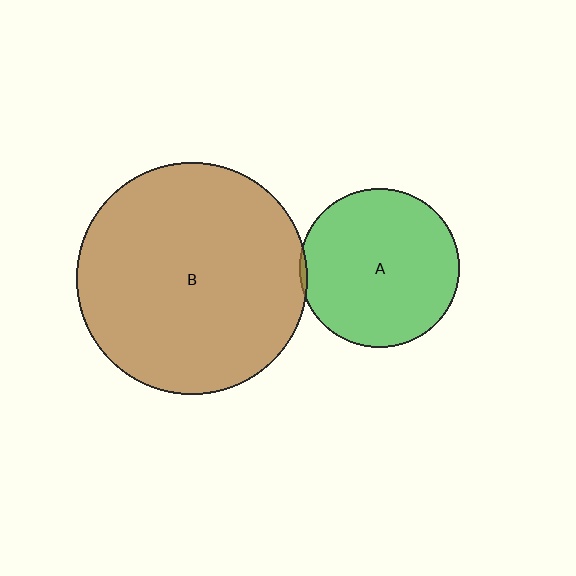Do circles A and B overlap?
Yes.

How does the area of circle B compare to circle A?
Approximately 2.1 times.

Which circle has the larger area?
Circle B (brown).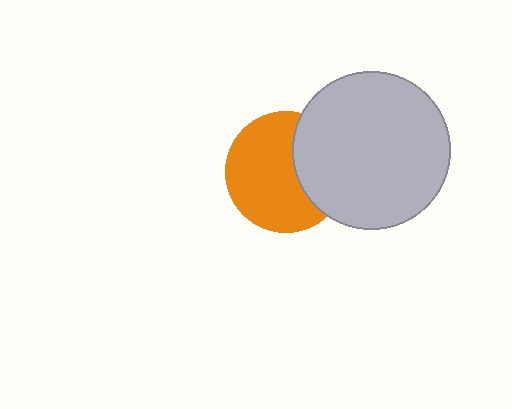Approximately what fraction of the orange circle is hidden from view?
Roughly 34% of the orange circle is hidden behind the light gray circle.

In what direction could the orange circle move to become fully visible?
The orange circle could move left. That would shift it out from behind the light gray circle entirely.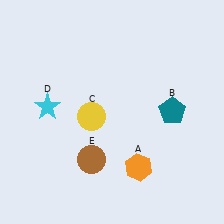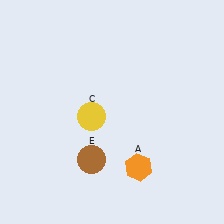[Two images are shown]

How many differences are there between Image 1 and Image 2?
There are 2 differences between the two images.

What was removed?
The cyan star (D), the teal pentagon (B) were removed in Image 2.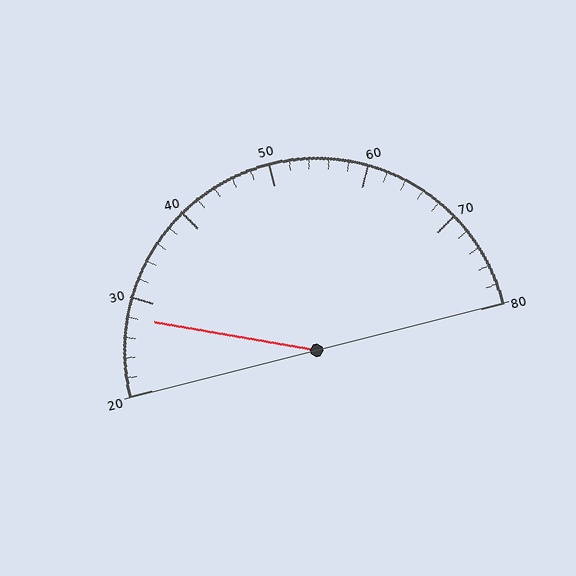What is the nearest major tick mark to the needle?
The nearest major tick mark is 30.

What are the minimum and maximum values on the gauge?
The gauge ranges from 20 to 80.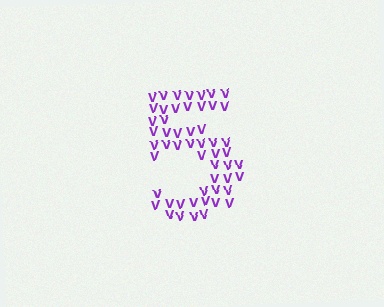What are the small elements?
The small elements are letter V's.